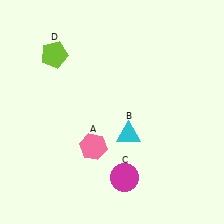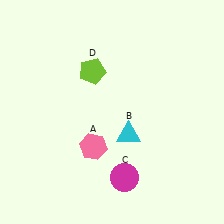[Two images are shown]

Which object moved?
The lime pentagon (D) moved right.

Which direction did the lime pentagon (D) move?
The lime pentagon (D) moved right.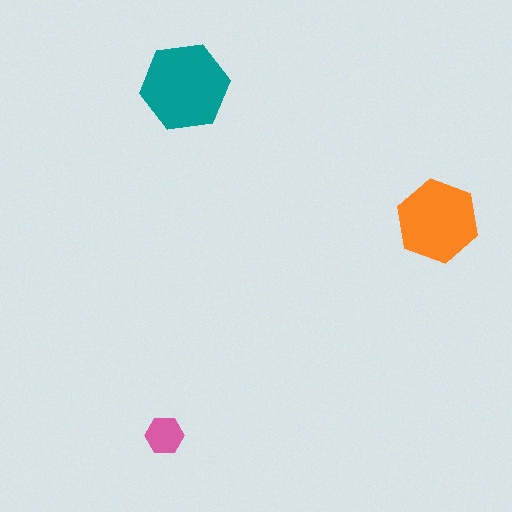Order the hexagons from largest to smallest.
the teal one, the orange one, the pink one.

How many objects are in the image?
There are 3 objects in the image.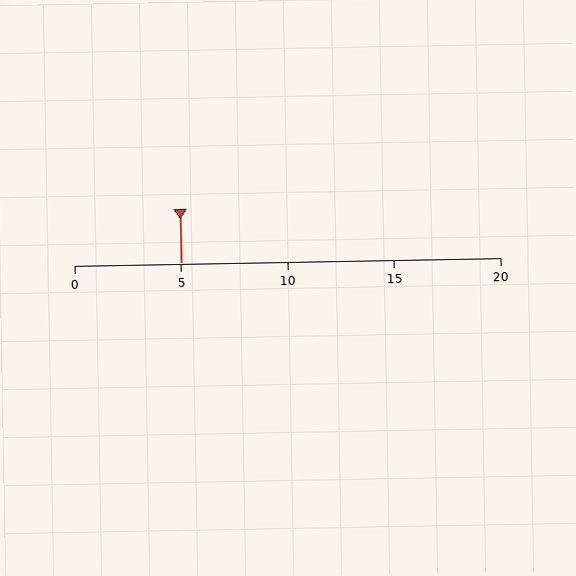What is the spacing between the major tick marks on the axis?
The major ticks are spaced 5 apart.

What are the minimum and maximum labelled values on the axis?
The axis runs from 0 to 20.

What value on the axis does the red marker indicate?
The marker indicates approximately 5.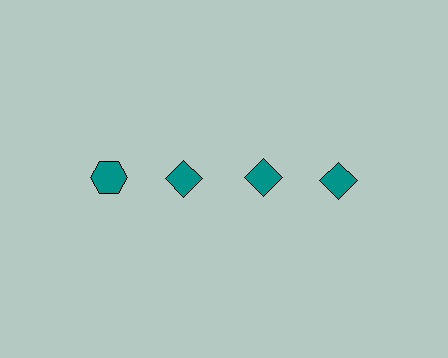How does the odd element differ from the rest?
It has a different shape: hexagon instead of diamond.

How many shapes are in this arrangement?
There are 4 shapes arranged in a grid pattern.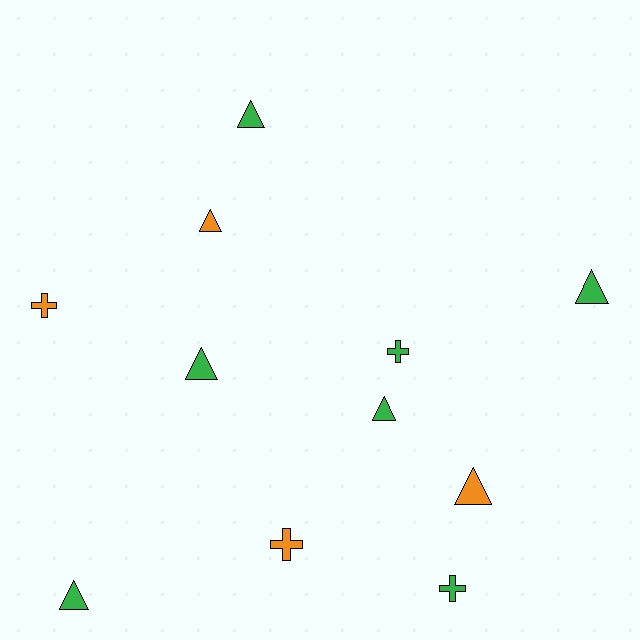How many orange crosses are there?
There are 2 orange crosses.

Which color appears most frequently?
Green, with 7 objects.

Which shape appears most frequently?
Triangle, with 7 objects.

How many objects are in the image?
There are 11 objects.